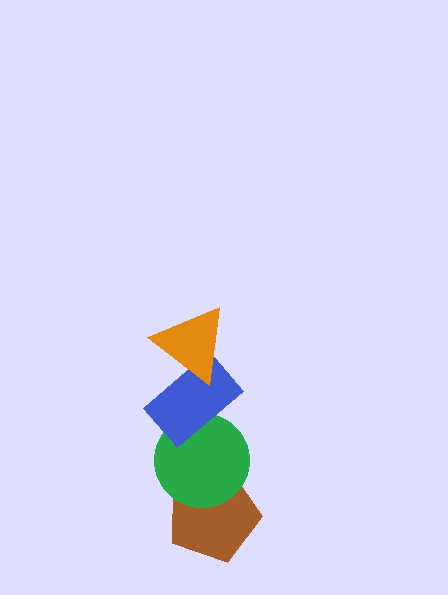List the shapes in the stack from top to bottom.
From top to bottom: the orange triangle, the blue rectangle, the green circle, the brown pentagon.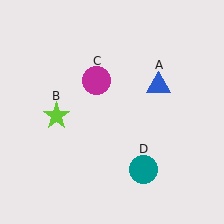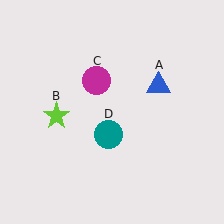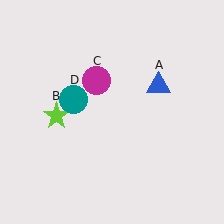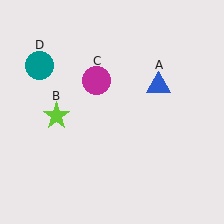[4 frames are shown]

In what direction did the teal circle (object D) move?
The teal circle (object D) moved up and to the left.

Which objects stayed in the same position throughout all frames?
Blue triangle (object A) and lime star (object B) and magenta circle (object C) remained stationary.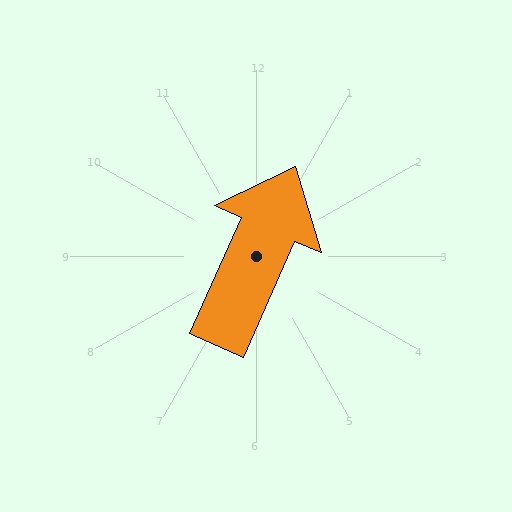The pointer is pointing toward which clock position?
Roughly 1 o'clock.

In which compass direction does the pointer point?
Northeast.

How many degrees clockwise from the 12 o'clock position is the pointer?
Approximately 24 degrees.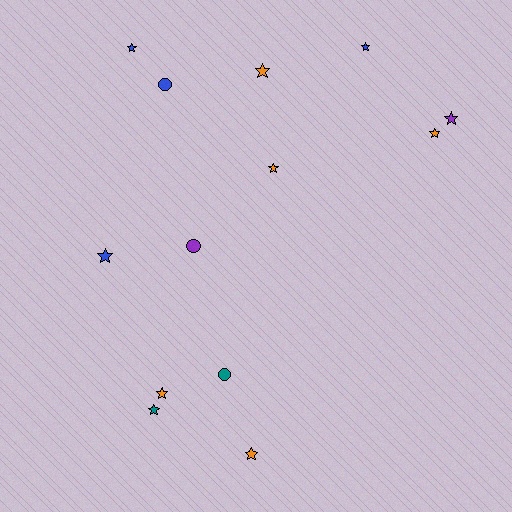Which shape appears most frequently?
Star, with 10 objects.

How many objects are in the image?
There are 13 objects.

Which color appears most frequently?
Orange, with 5 objects.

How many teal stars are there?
There is 1 teal star.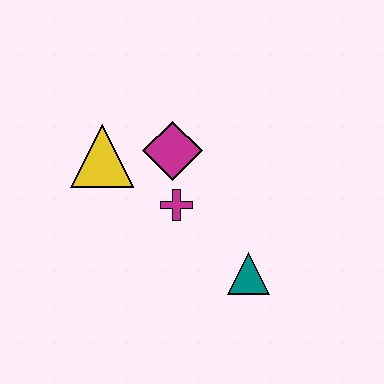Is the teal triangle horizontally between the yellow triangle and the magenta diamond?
No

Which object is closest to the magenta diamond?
The magenta cross is closest to the magenta diamond.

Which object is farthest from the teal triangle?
The yellow triangle is farthest from the teal triangle.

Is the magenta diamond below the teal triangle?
No